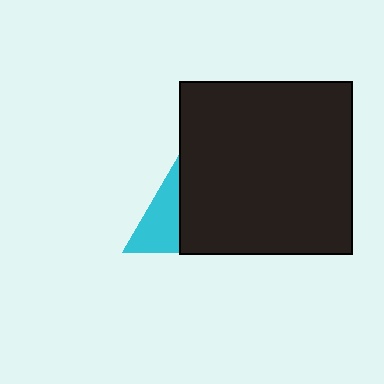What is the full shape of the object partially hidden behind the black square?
The partially hidden object is a cyan triangle.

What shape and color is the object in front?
The object in front is a black square.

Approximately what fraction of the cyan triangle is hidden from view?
Roughly 60% of the cyan triangle is hidden behind the black square.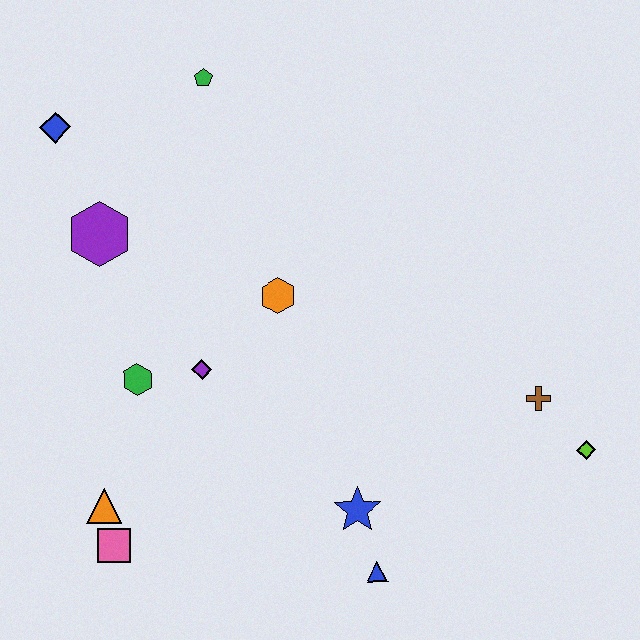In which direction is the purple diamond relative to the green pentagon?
The purple diamond is below the green pentagon.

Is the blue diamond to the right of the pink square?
No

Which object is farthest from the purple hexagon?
The lime diamond is farthest from the purple hexagon.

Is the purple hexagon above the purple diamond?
Yes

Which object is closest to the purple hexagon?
The blue diamond is closest to the purple hexagon.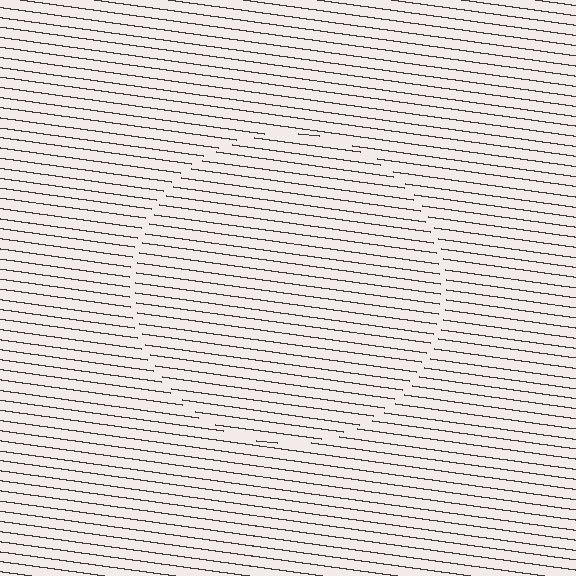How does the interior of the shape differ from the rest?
The interior of the shape contains the same grating, shifted by half a period — the contour is defined by the phase discontinuity where line-ends from the inner and outer gratings abut.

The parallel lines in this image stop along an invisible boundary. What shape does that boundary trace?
An illusory circle. The interior of the shape contains the same grating, shifted by half a period — the contour is defined by the phase discontinuity where line-ends from the inner and outer gratings abut.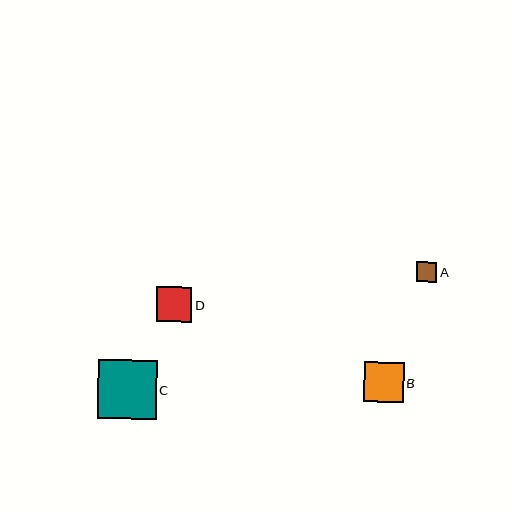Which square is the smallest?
Square A is the smallest with a size of approximately 20 pixels.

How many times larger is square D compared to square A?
Square D is approximately 1.7 times the size of square A.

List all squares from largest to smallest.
From largest to smallest: C, B, D, A.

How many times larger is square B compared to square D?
Square B is approximately 1.2 times the size of square D.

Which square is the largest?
Square C is the largest with a size of approximately 58 pixels.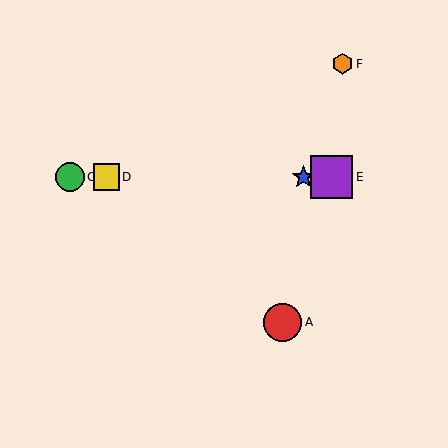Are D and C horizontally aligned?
Yes, both are at y≈177.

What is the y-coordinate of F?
Object F is at y≈64.